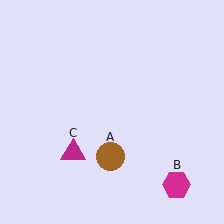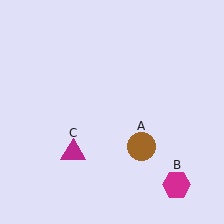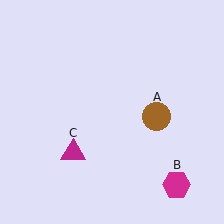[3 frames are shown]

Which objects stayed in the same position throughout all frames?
Magenta hexagon (object B) and magenta triangle (object C) remained stationary.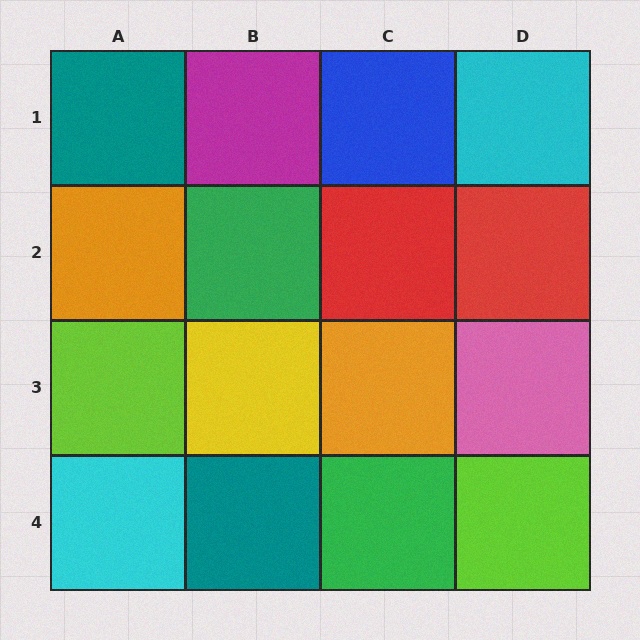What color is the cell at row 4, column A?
Cyan.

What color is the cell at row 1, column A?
Teal.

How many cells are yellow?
1 cell is yellow.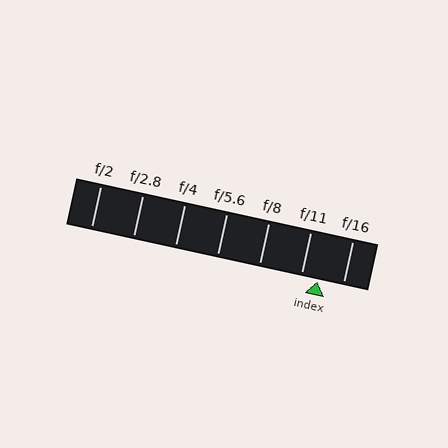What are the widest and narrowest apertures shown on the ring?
The widest aperture shown is f/2 and the narrowest is f/16.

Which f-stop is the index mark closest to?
The index mark is closest to f/11.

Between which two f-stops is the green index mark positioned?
The index mark is between f/11 and f/16.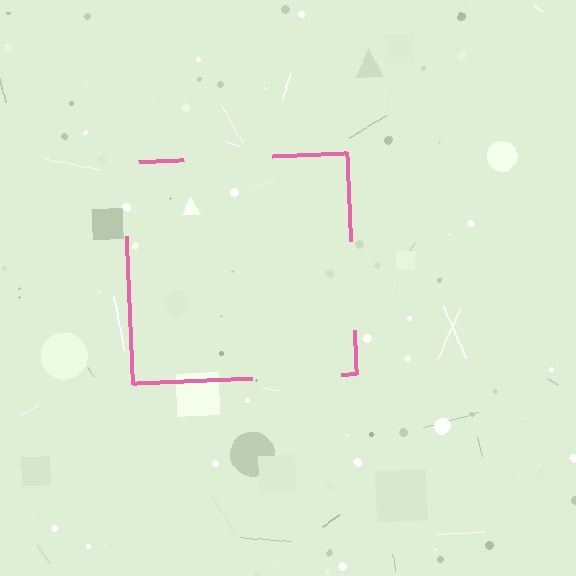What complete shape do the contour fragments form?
The contour fragments form a square.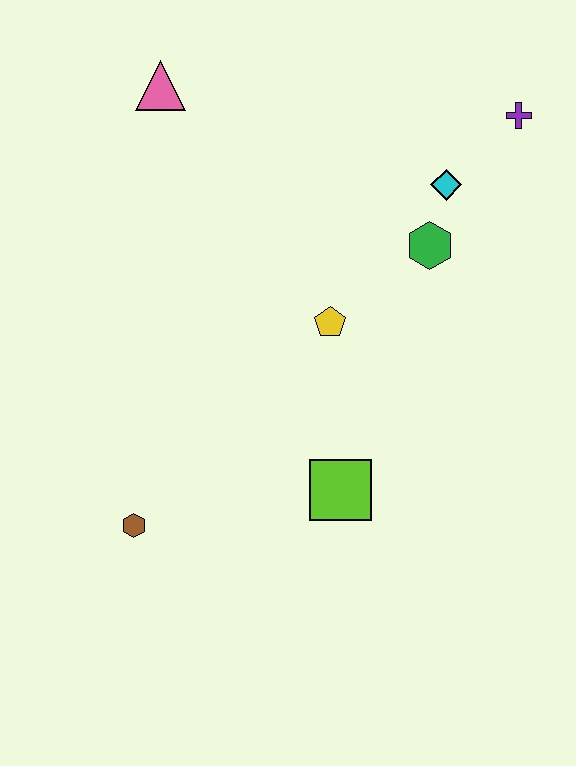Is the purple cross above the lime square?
Yes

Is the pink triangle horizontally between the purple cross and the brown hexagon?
Yes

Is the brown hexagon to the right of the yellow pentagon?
No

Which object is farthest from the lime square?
The pink triangle is farthest from the lime square.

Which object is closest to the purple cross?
The cyan diamond is closest to the purple cross.